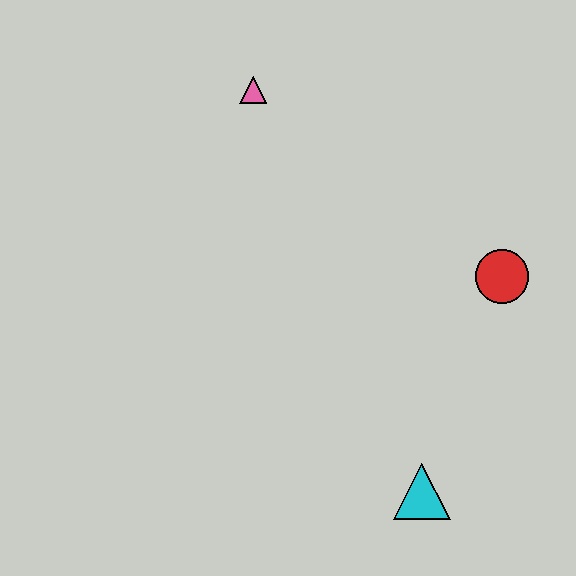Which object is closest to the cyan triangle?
The red circle is closest to the cyan triangle.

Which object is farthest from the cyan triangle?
The pink triangle is farthest from the cyan triangle.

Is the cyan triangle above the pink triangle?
No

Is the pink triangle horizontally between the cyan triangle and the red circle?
No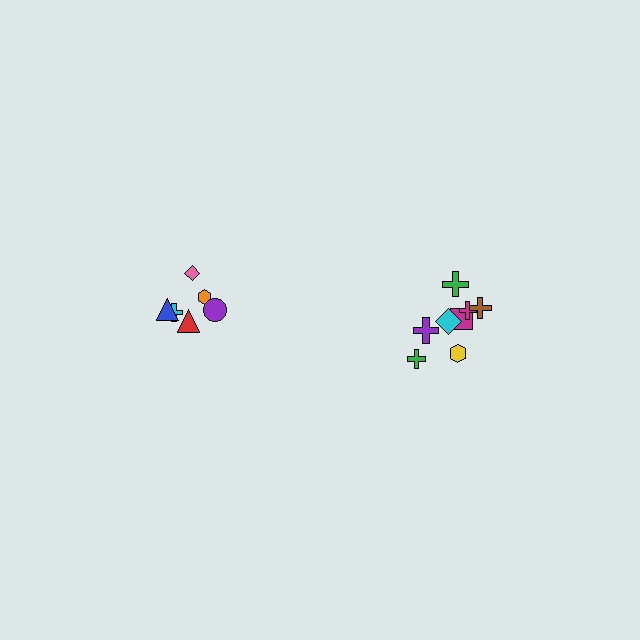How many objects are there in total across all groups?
There are 14 objects.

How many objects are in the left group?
There are 6 objects.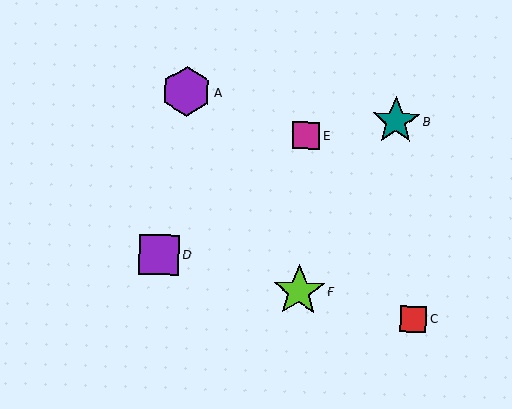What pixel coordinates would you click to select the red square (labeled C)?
Click at (414, 319) to select the red square C.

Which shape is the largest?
The lime star (labeled F) is the largest.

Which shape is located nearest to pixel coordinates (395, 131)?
The teal star (labeled B) at (396, 121) is nearest to that location.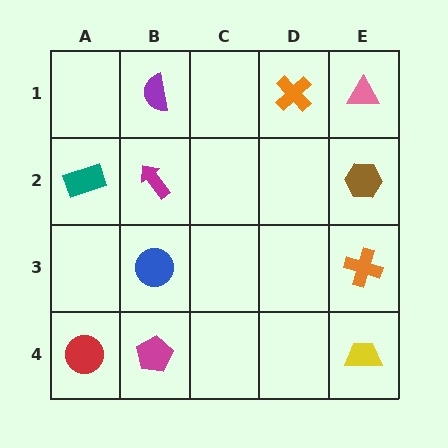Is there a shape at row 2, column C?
No, that cell is empty.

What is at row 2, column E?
A brown hexagon.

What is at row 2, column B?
A magenta arrow.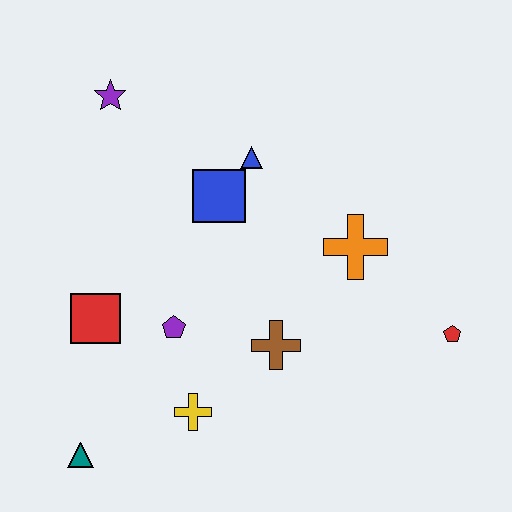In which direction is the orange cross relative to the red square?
The orange cross is to the right of the red square.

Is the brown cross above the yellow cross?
Yes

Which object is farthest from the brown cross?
The purple star is farthest from the brown cross.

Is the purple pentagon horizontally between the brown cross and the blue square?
No